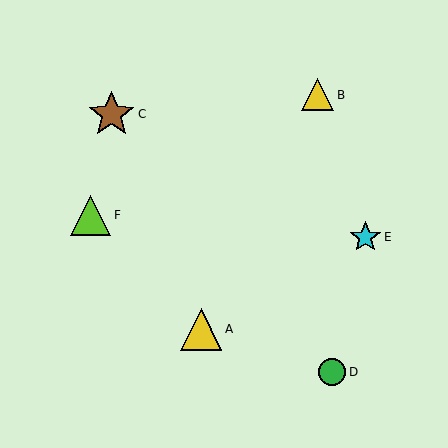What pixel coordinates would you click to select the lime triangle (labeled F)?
Click at (91, 215) to select the lime triangle F.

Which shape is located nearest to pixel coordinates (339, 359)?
The green circle (labeled D) at (332, 372) is nearest to that location.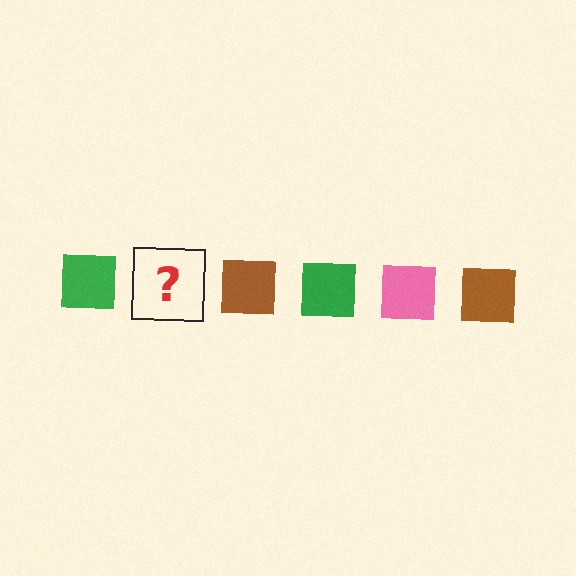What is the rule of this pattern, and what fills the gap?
The rule is that the pattern cycles through green, pink, brown squares. The gap should be filled with a pink square.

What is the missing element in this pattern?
The missing element is a pink square.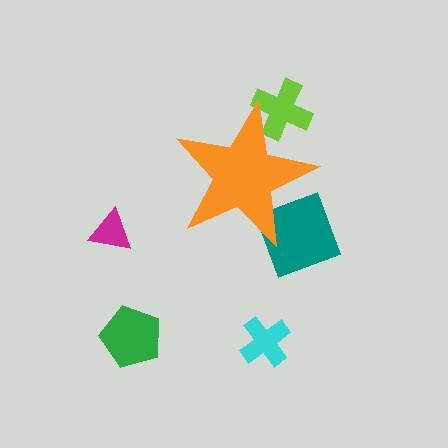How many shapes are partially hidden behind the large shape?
2 shapes are partially hidden.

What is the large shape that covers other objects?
An orange star.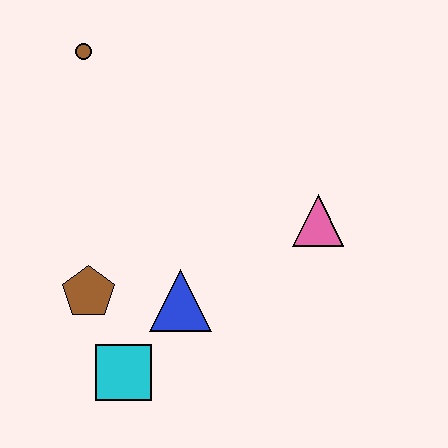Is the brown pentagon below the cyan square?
No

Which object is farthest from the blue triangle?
The brown circle is farthest from the blue triangle.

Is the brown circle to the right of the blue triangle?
No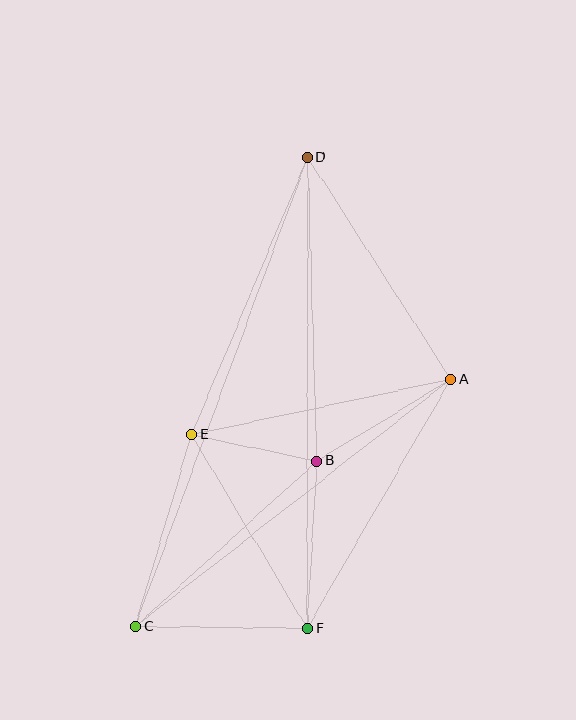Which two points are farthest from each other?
Points C and D are farthest from each other.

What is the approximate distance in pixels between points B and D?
The distance between B and D is approximately 304 pixels.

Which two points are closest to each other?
Points B and E are closest to each other.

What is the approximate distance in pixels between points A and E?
The distance between A and E is approximately 265 pixels.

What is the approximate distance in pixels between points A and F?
The distance between A and F is approximately 287 pixels.